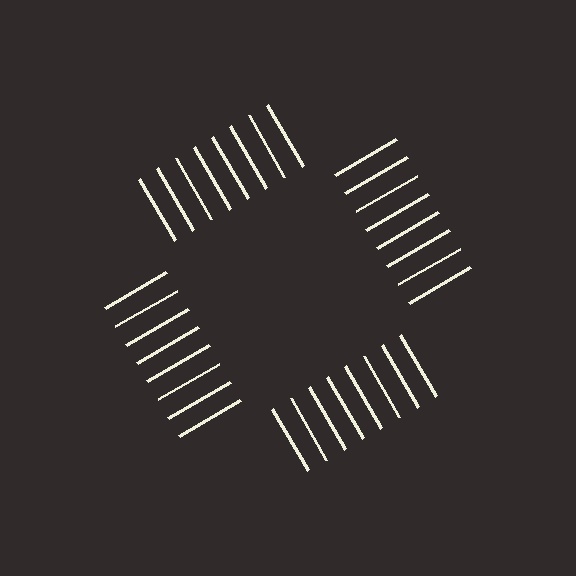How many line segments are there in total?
32 — 8 along each of the 4 edges.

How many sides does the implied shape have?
4 sides — the line-ends trace a square.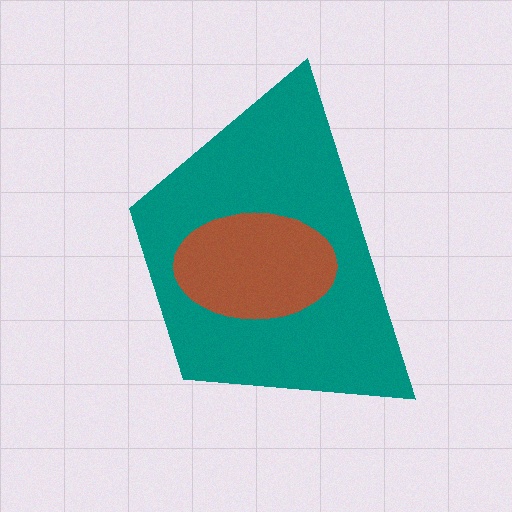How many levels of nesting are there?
2.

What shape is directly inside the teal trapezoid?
The brown ellipse.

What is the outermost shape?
The teal trapezoid.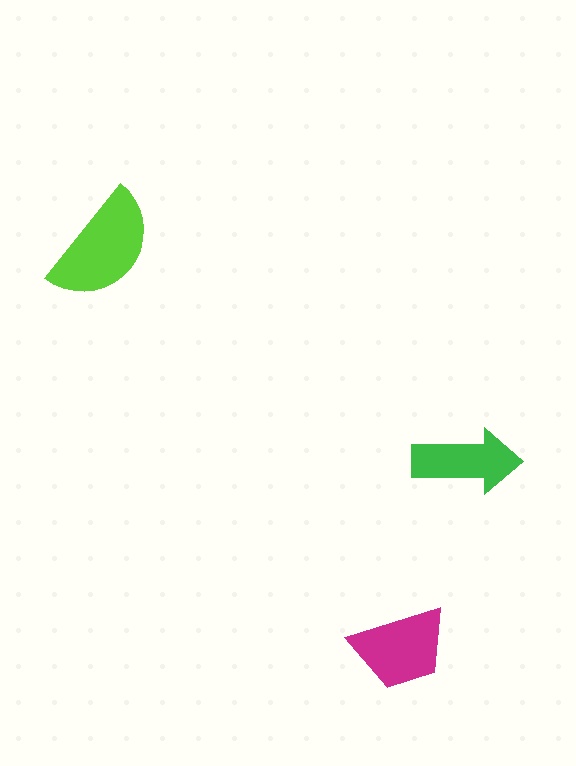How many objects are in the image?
There are 3 objects in the image.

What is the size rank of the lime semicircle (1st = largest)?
1st.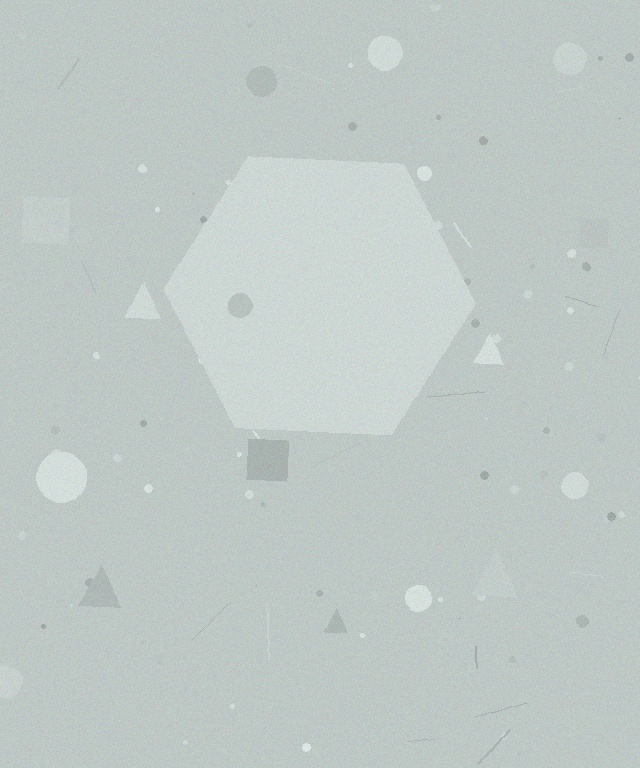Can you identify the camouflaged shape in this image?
The camouflaged shape is a hexagon.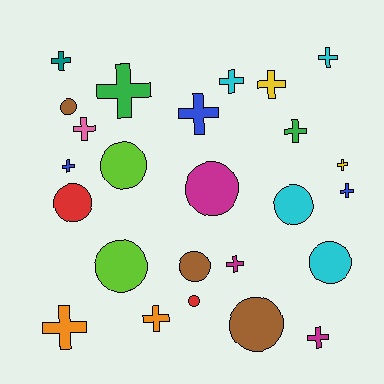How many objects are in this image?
There are 25 objects.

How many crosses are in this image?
There are 15 crosses.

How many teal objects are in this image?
There is 1 teal object.